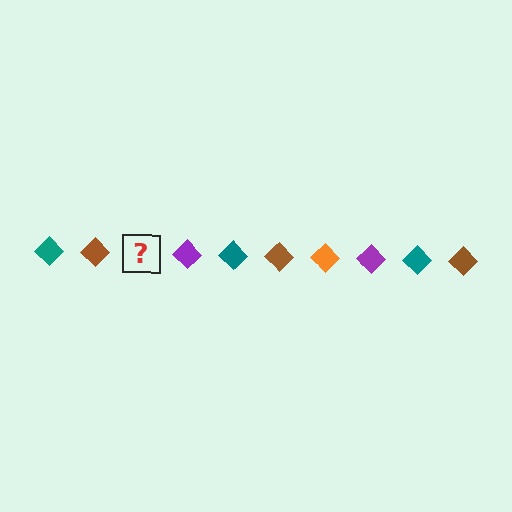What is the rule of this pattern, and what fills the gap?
The rule is that the pattern cycles through teal, brown, orange, purple diamonds. The gap should be filled with an orange diamond.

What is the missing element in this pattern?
The missing element is an orange diamond.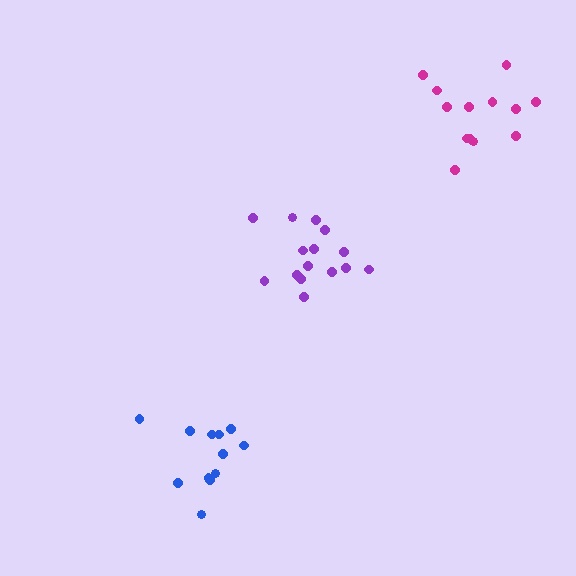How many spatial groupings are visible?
There are 3 spatial groupings.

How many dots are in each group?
Group 1: 12 dots, Group 2: 15 dots, Group 3: 13 dots (40 total).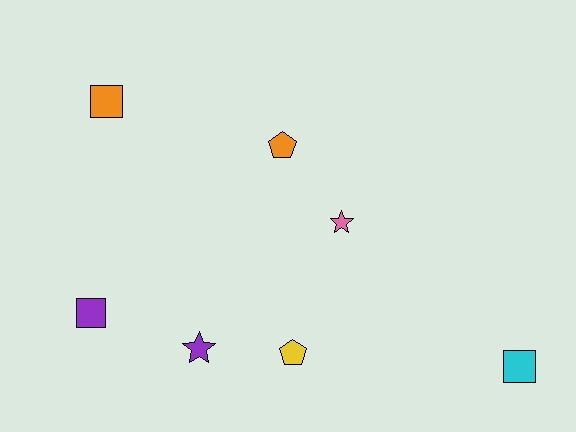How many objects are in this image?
There are 7 objects.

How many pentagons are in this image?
There are 2 pentagons.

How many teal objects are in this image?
There are no teal objects.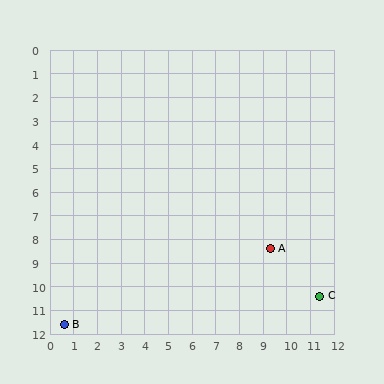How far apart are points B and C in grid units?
Points B and C are about 10.9 grid units apart.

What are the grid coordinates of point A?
Point A is at approximately (9.3, 8.4).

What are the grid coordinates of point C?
Point C is at approximately (11.4, 10.4).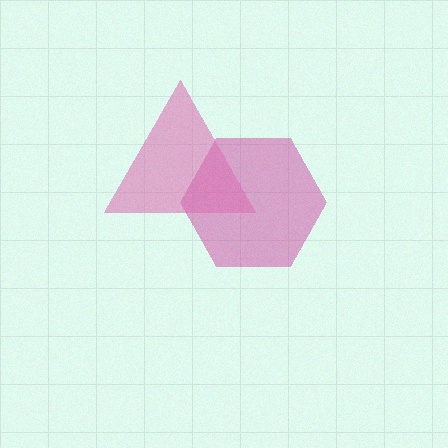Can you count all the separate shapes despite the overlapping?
Yes, there are 2 separate shapes.